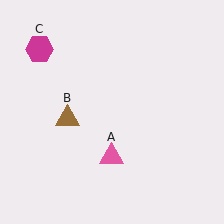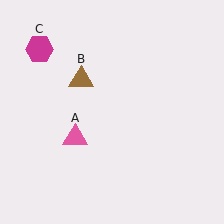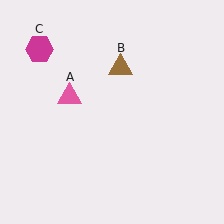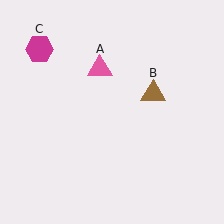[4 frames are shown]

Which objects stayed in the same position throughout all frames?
Magenta hexagon (object C) remained stationary.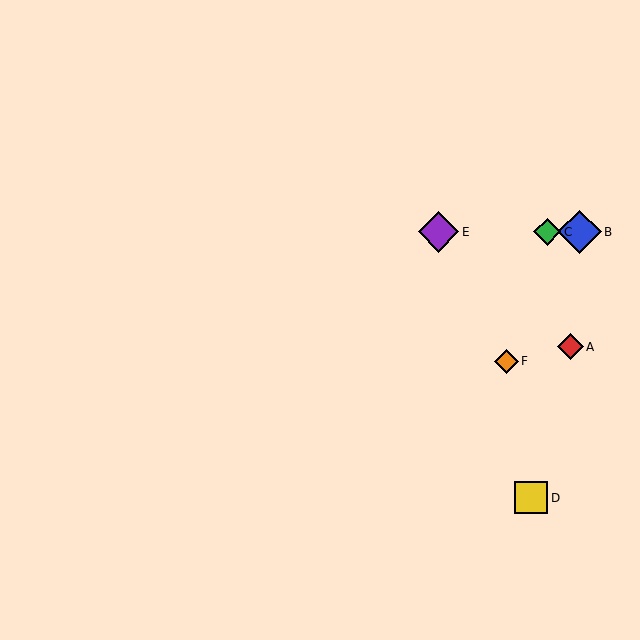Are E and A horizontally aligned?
No, E is at y≈232 and A is at y≈347.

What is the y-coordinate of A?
Object A is at y≈347.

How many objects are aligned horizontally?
3 objects (B, C, E) are aligned horizontally.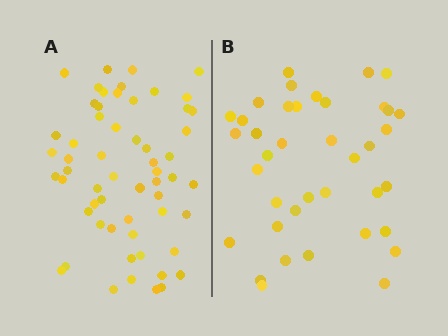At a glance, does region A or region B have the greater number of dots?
Region A (the left region) has more dots.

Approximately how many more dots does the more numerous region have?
Region A has approximately 20 more dots than region B.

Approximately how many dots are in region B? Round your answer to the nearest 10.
About 40 dots. (The exact count is 39, which rounds to 40.)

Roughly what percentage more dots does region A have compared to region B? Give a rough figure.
About 50% more.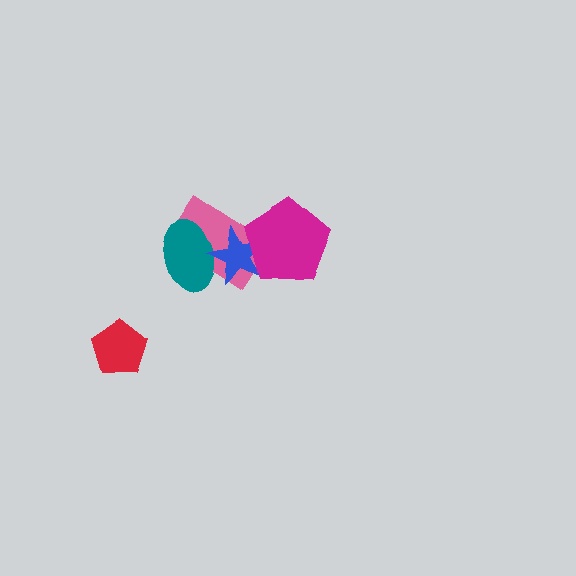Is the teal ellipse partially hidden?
Yes, it is partially covered by another shape.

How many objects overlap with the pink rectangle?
3 objects overlap with the pink rectangle.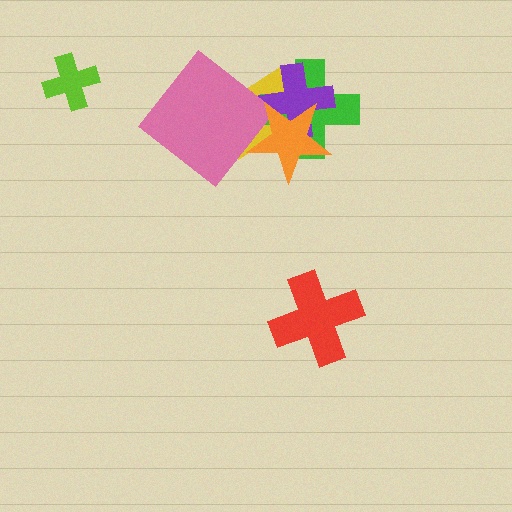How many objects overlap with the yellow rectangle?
4 objects overlap with the yellow rectangle.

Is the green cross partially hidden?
Yes, it is partially covered by another shape.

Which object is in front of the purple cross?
The orange star is in front of the purple cross.